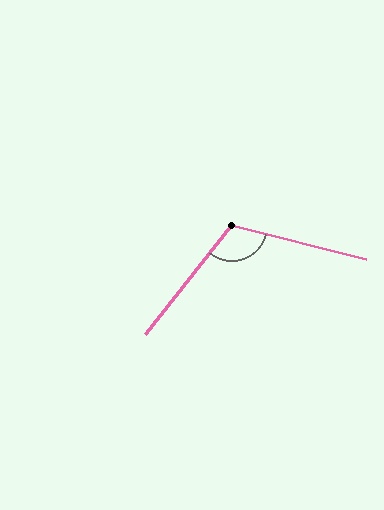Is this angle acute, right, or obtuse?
It is obtuse.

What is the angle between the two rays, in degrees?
Approximately 115 degrees.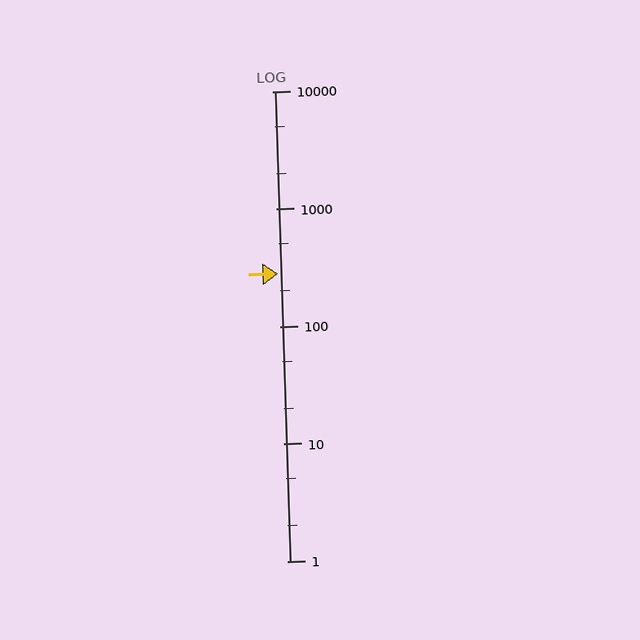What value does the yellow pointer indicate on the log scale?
The pointer indicates approximately 280.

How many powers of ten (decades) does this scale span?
The scale spans 4 decades, from 1 to 10000.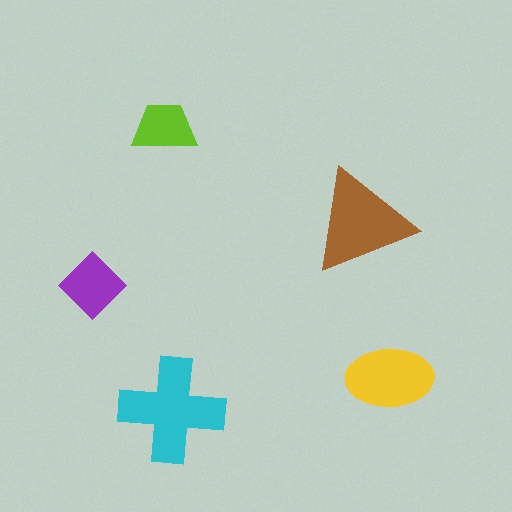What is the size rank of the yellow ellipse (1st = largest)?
3rd.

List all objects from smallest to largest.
The lime trapezoid, the purple diamond, the yellow ellipse, the brown triangle, the cyan cross.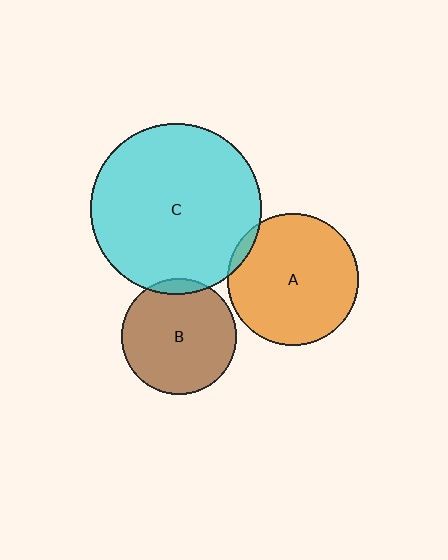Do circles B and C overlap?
Yes.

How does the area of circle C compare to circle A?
Approximately 1.7 times.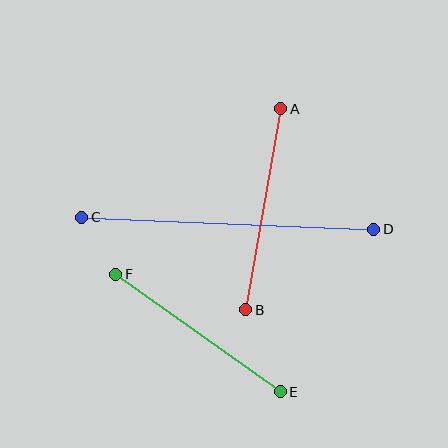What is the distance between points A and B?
The distance is approximately 204 pixels.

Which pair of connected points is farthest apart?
Points C and D are farthest apart.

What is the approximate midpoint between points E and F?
The midpoint is at approximately (198, 333) pixels.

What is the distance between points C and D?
The distance is approximately 292 pixels.